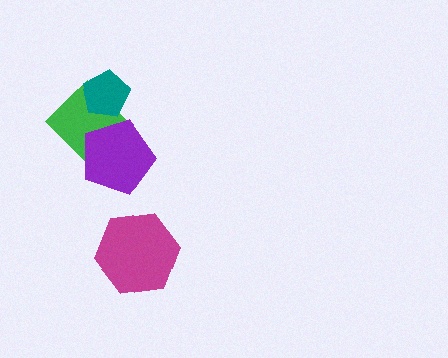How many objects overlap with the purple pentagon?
1 object overlaps with the purple pentagon.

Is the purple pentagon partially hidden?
No, no other shape covers it.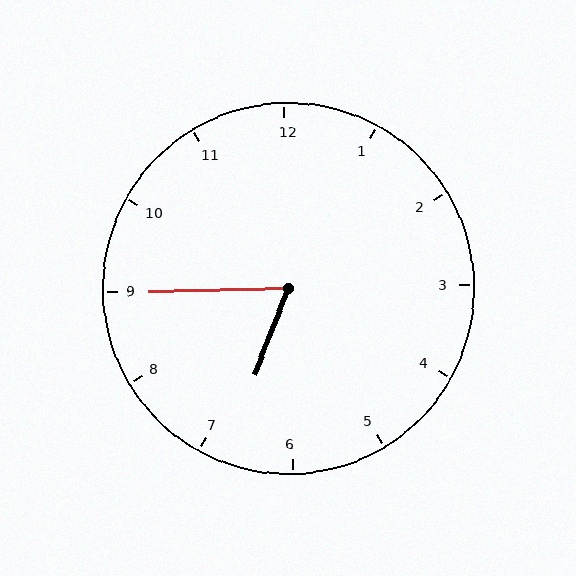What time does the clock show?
6:45.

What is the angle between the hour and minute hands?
Approximately 68 degrees.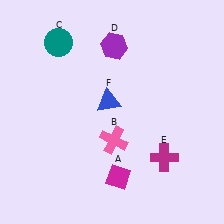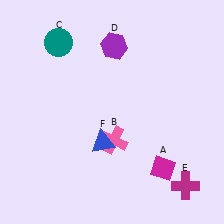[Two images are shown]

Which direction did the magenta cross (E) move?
The magenta cross (E) moved down.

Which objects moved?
The objects that moved are: the magenta diamond (A), the magenta cross (E), the blue triangle (F).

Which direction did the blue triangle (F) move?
The blue triangle (F) moved down.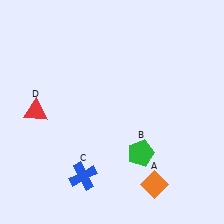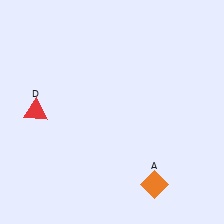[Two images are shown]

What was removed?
The blue cross (C), the green pentagon (B) were removed in Image 2.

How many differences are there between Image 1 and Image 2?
There are 2 differences between the two images.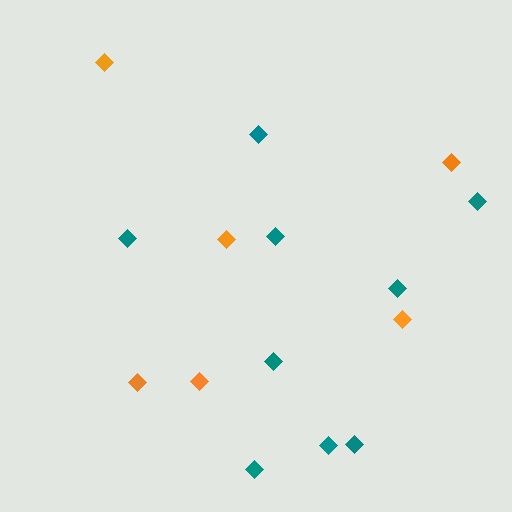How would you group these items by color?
There are 2 groups: one group of teal diamonds (9) and one group of orange diamonds (6).